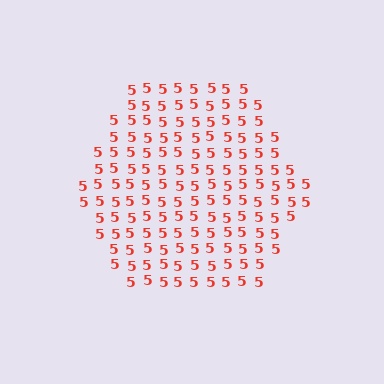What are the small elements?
The small elements are digit 5's.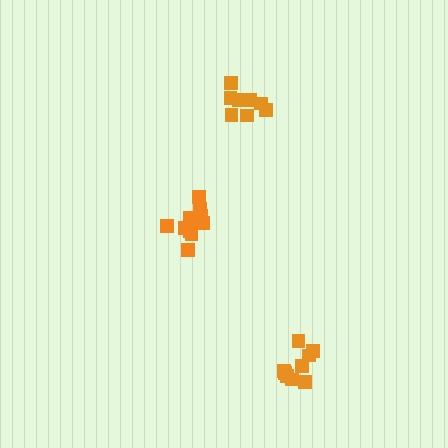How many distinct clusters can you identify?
There are 3 distinct clusters.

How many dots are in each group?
Group 1: 11 dots, Group 2: 8 dots, Group 3: 9 dots (28 total).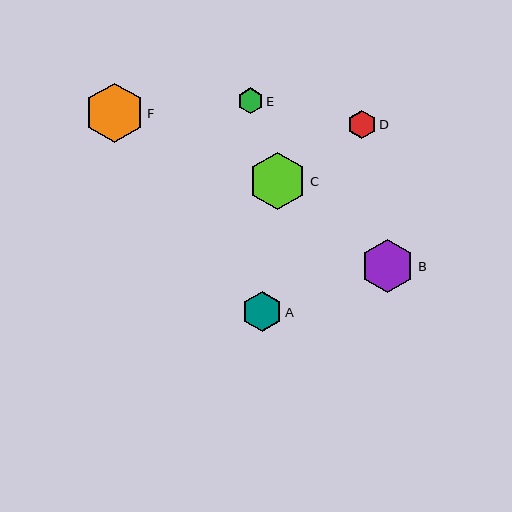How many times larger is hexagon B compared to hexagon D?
Hexagon B is approximately 1.9 times the size of hexagon D.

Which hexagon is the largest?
Hexagon F is the largest with a size of approximately 60 pixels.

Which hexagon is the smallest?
Hexagon E is the smallest with a size of approximately 26 pixels.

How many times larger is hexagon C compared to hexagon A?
Hexagon C is approximately 1.4 times the size of hexagon A.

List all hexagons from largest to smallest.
From largest to smallest: F, C, B, A, D, E.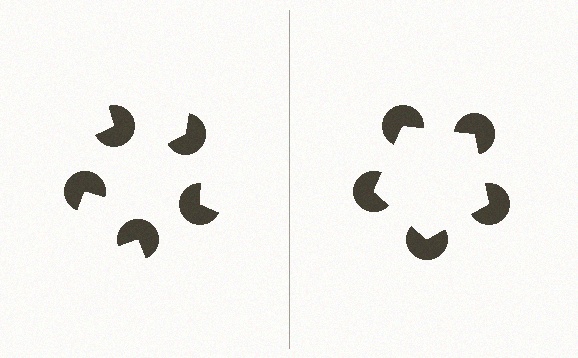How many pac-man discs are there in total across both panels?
10 — 5 on each side.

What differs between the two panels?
The pac-man discs are positioned identically on both sides; only the wedge orientations differ. On the right they align to a pentagon; on the left they are misaligned.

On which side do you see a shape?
An illusory pentagon appears on the right side. On the left side the wedge cuts are rotated, so no coherent shape forms.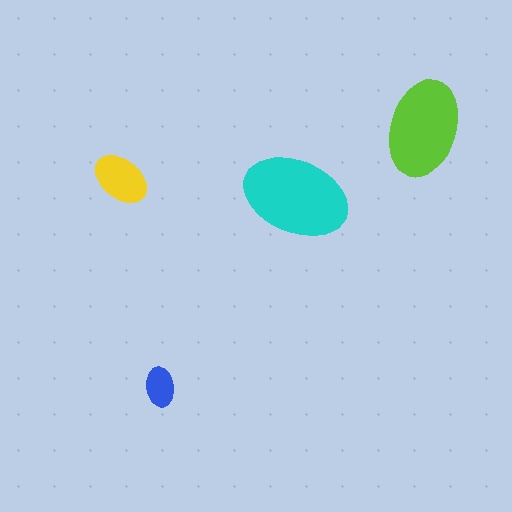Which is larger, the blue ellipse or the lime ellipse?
The lime one.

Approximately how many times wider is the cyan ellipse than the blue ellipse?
About 2.5 times wider.